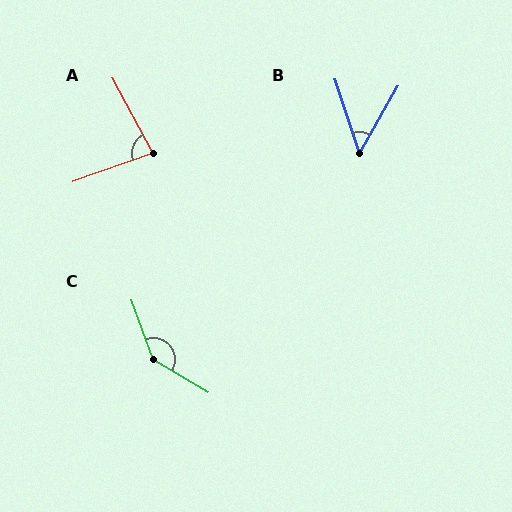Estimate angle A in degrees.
Approximately 82 degrees.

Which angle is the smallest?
B, at approximately 47 degrees.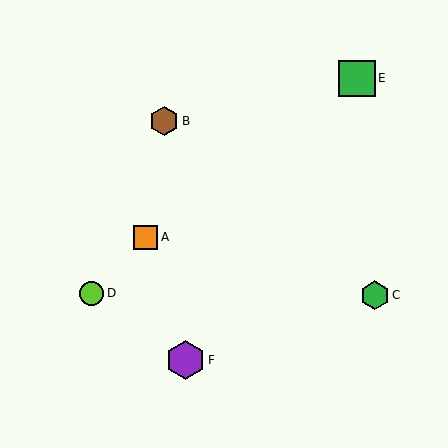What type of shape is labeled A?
Shape A is an orange square.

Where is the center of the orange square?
The center of the orange square is at (146, 237).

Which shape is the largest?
The purple hexagon (labeled F) is the largest.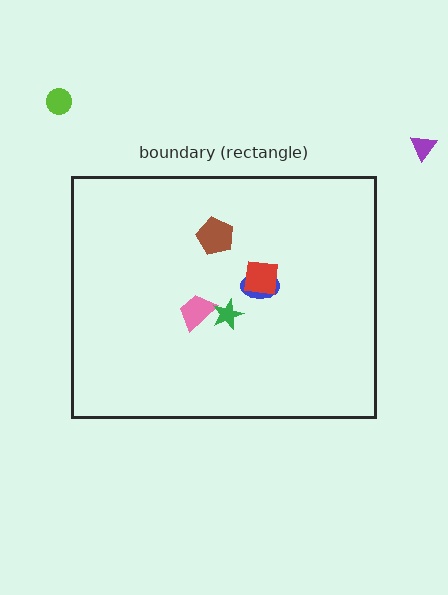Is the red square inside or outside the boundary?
Inside.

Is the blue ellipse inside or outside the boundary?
Inside.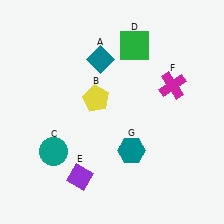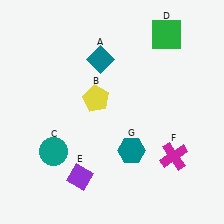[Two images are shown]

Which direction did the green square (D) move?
The green square (D) moved right.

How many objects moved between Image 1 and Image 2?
2 objects moved between the two images.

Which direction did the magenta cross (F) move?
The magenta cross (F) moved down.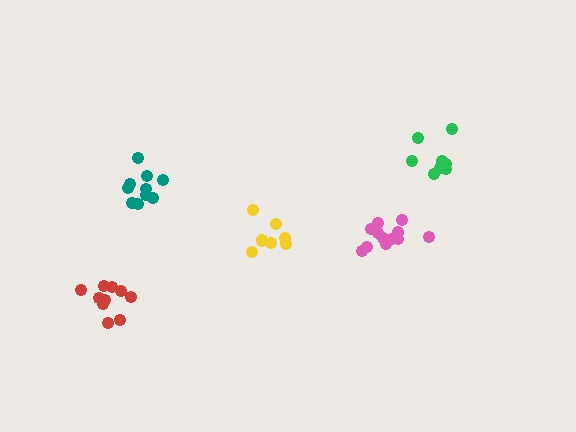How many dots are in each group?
Group 1: 10 dots, Group 2: 8 dots, Group 3: 11 dots, Group 4: 7 dots, Group 5: 12 dots (48 total).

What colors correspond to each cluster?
The clusters are colored: red, green, teal, yellow, pink.